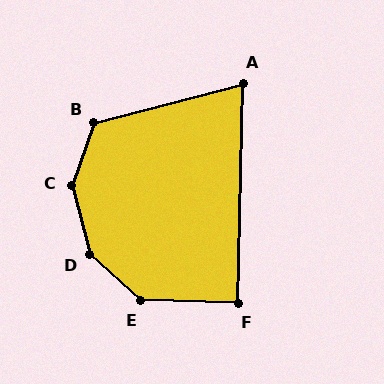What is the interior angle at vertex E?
Approximately 139 degrees (obtuse).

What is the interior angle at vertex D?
Approximately 146 degrees (obtuse).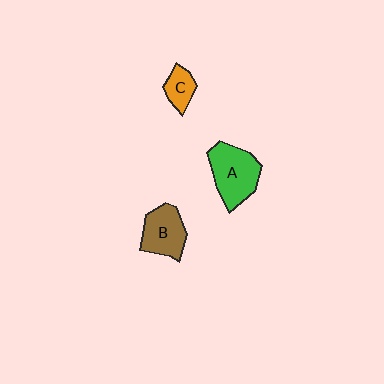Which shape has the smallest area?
Shape C (orange).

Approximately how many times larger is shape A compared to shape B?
Approximately 1.3 times.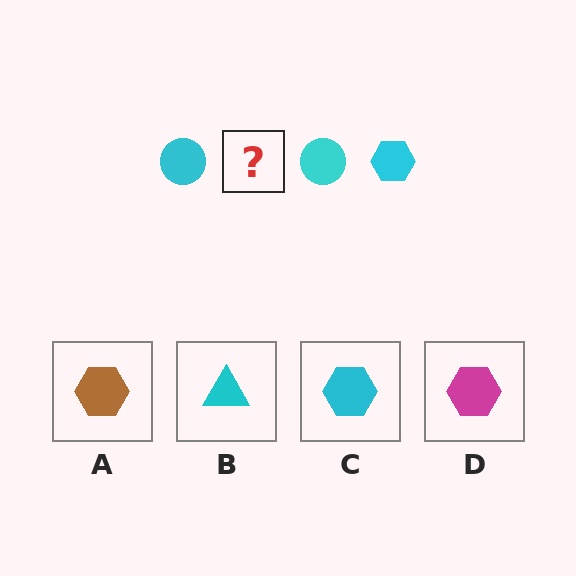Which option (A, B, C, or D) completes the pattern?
C.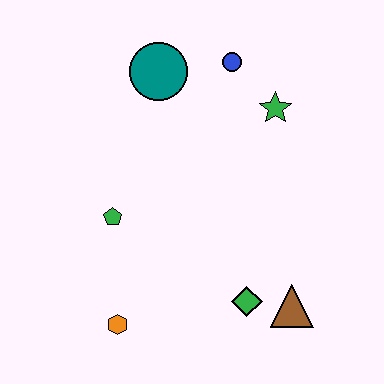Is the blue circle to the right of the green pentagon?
Yes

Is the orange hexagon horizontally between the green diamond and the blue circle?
No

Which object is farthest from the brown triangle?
The teal circle is farthest from the brown triangle.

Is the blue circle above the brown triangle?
Yes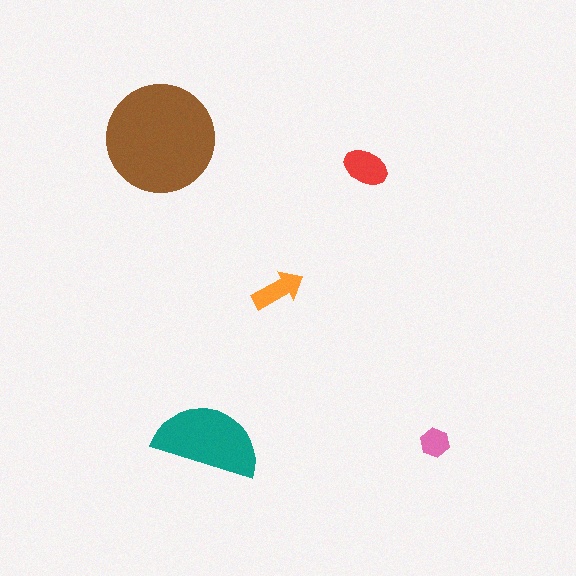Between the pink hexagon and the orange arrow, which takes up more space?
The orange arrow.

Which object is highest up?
The brown circle is topmost.